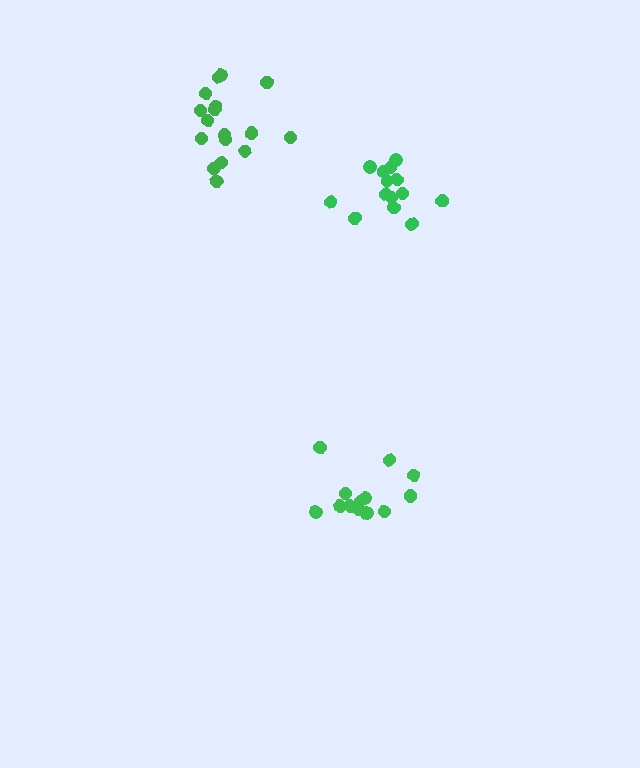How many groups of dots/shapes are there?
There are 3 groups.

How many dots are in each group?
Group 1: 14 dots, Group 2: 13 dots, Group 3: 17 dots (44 total).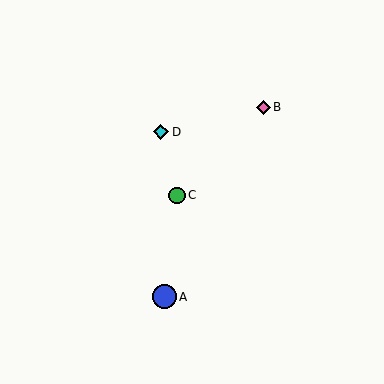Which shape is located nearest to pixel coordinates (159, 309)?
The blue circle (labeled A) at (164, 297) is nearest to that location.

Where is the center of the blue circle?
The center of the blue circle is at (164, 297).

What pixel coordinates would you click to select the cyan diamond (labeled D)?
Click at (161, 132) to select the cyan diamond D.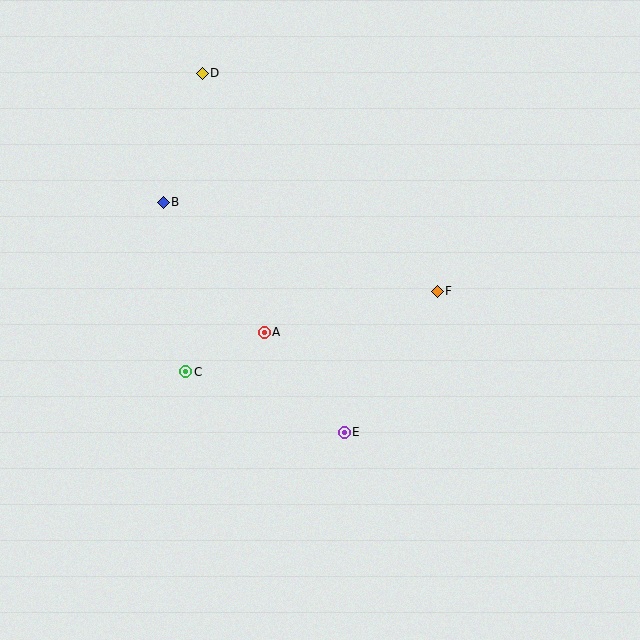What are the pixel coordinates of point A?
Point A is at (264, 332).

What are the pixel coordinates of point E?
Point E is at (344, 432).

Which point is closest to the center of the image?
Point A at (264, 332) is closest to the center.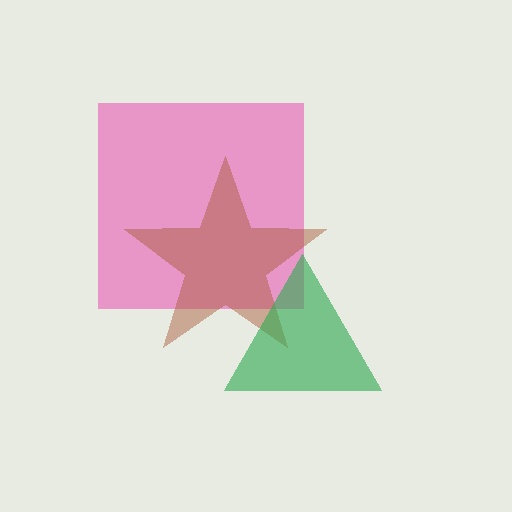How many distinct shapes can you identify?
There are 3 distinct shapes: a pink square, a brown star, a green triangle.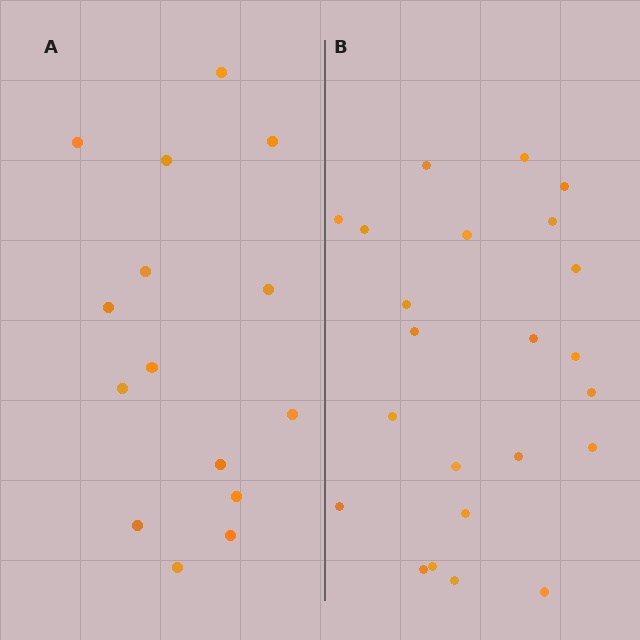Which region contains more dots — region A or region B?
Region B (the right region) has more dots.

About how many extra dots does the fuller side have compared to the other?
Region B has roughly 8 or so more dots than region A.